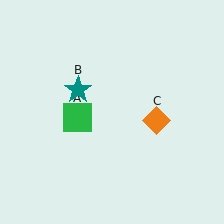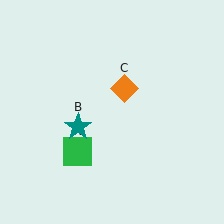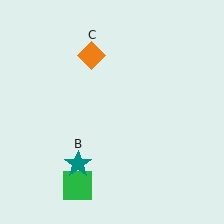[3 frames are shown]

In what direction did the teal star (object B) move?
The teal star (object B) moved down.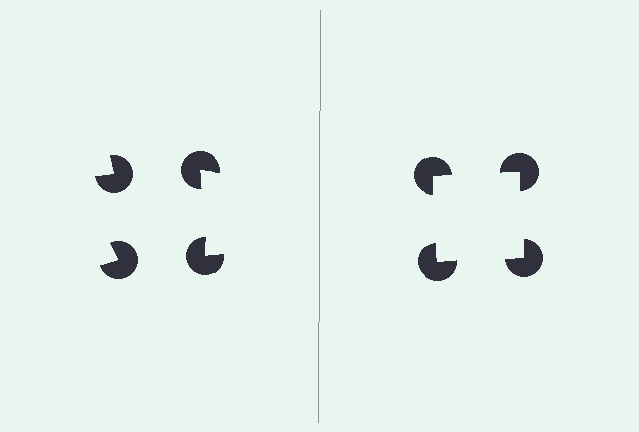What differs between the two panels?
The pac-man discs are positioned identically on both sides; only the wedge orientations differ. On the right they align to a square; on the left they are misaligned.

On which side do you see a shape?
An illusory square appears on the right side. On the left side the wedge cuts are rotated, so no coherent shape forms.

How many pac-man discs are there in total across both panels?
8 — 4 on each side.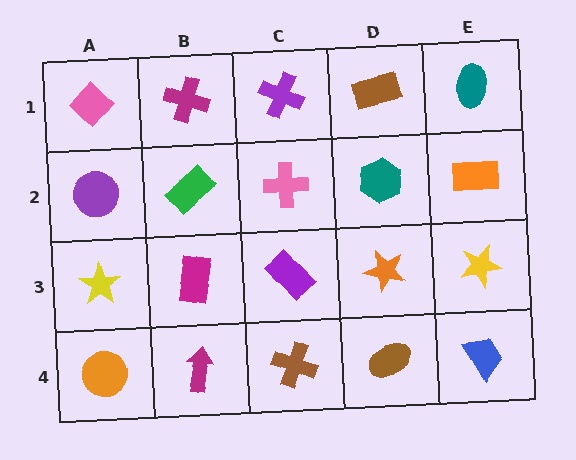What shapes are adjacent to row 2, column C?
A purple cross (row 1, column C), a purple rectangle (row 3, column C), a green rectangle (row 2, column B), a teal hexagon (row 2, column D).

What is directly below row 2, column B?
A magenta rectangle.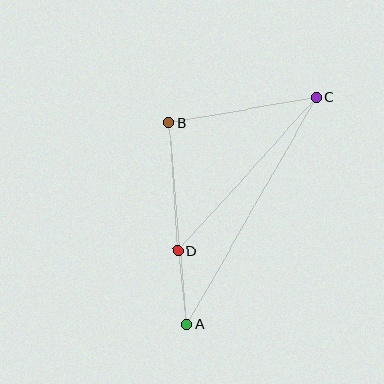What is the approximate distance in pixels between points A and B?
The distance between A and B is approximately 202 pixels.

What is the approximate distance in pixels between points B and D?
The distance between B and D is approximately 128 pixels.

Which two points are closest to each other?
Points A and D are closest to each other.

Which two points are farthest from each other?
Points A and C are farthest from each other.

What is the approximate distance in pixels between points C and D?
The distance between C and D is approximately 207 pixels.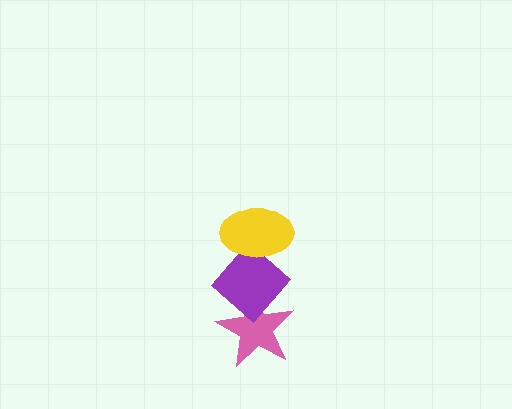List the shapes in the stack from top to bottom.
From top to bottom: the yellow ellipse, the purple diamond, the pink star.